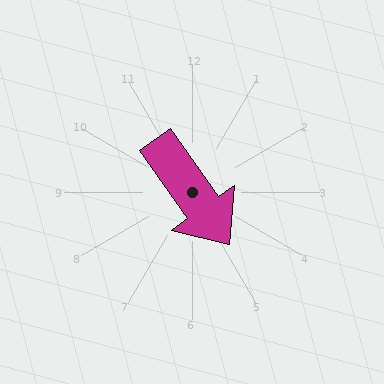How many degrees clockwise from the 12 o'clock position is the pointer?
Approximately 145 degrees.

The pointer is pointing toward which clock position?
Roughly 5 o'clock.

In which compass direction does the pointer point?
Southeast.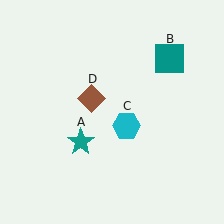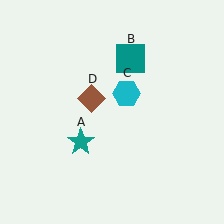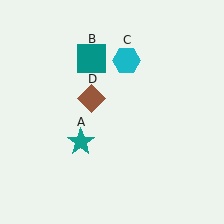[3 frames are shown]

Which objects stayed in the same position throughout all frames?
Teal star (object A) and brown diamond (object D) remained stationary.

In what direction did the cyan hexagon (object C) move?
The cyan hexagon (object C) moved up.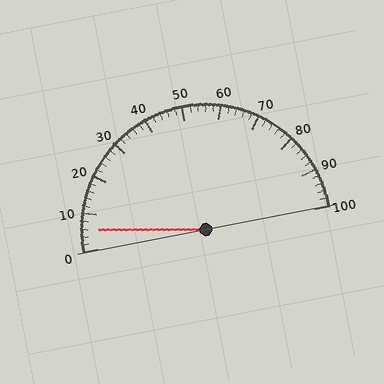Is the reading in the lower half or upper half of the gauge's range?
The reading is in the lower half of the range (0 to 100).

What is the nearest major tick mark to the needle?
The nearest major tick mark is 10.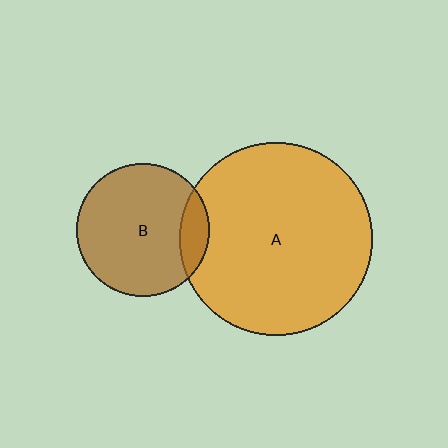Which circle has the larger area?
Circle A (orange).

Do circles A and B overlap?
Yes.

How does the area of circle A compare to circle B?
Approximately 2.1 times.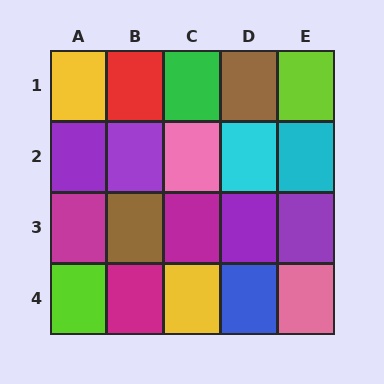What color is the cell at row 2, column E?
Cyan.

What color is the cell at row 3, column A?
Magenta.